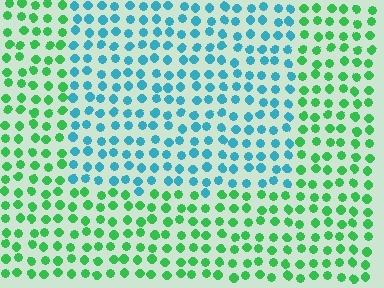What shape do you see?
I see a rectangle.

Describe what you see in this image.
The image is filled with small green elements in a uniform arrangement. A rectangle-shaped region is visible where the elements are tinted to a slightly different hue, forming a subtle color boundary.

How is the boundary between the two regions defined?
The boundary is defined purely by a slight shift in hue (about 58 degrees). Spacing, size, and orientation are identical on both sides.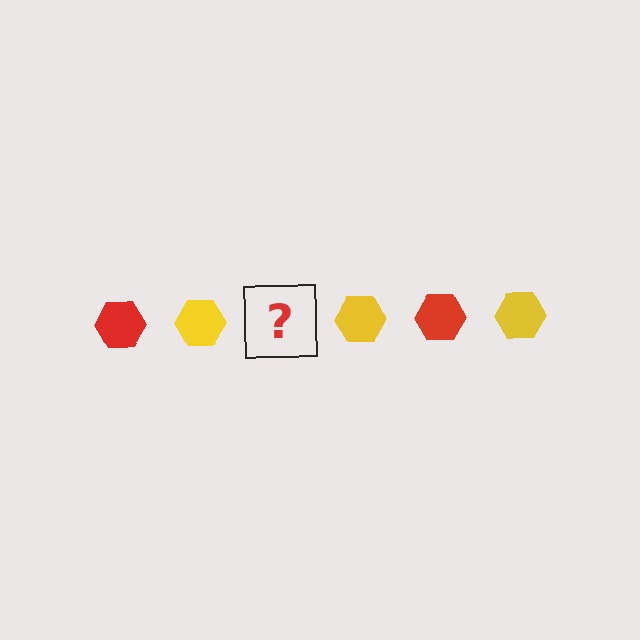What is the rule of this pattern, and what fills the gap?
The rule is that the pattern cycles through red, yellow hexagons. The gap should be filled with a red hexagon.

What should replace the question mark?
The question mark should be replaced with a red hexagon.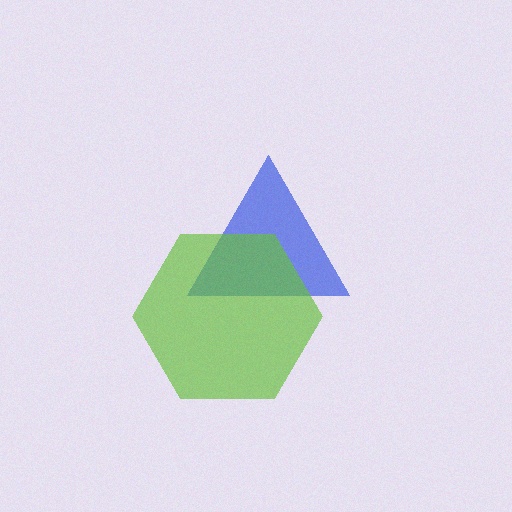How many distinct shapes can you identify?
There are 2 distinct shapes: a blue triangle, a lime hexagon.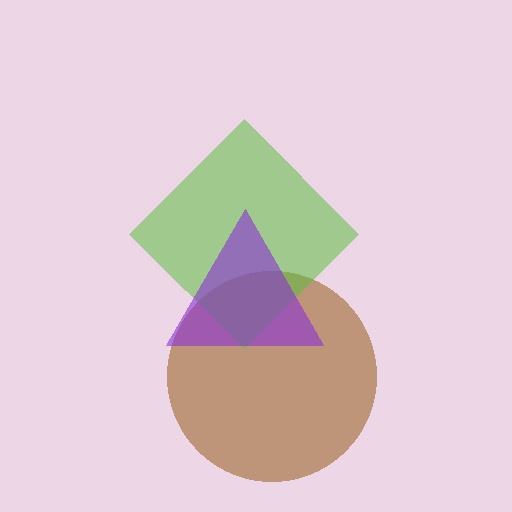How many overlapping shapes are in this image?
There are 3 overlapping shapes in the image.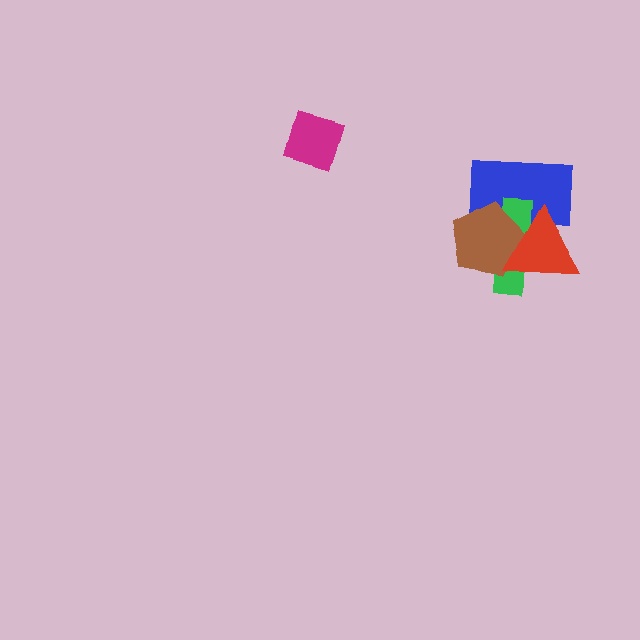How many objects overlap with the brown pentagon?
3 objects overlap with the brown pentagon.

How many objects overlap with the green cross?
3 objects overlap with the green cross.